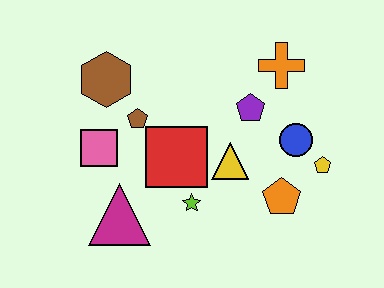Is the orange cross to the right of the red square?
Yes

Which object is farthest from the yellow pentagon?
The brown hexagon is farthest from the yellow pentagon.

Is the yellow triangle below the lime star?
No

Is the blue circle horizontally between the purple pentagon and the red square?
No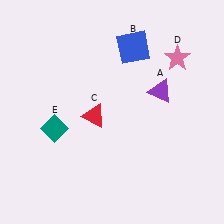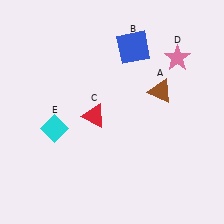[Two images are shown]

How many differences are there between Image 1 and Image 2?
There are 2 differences between the two images.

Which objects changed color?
A changed from purple to brown. E changed from teal to cyan.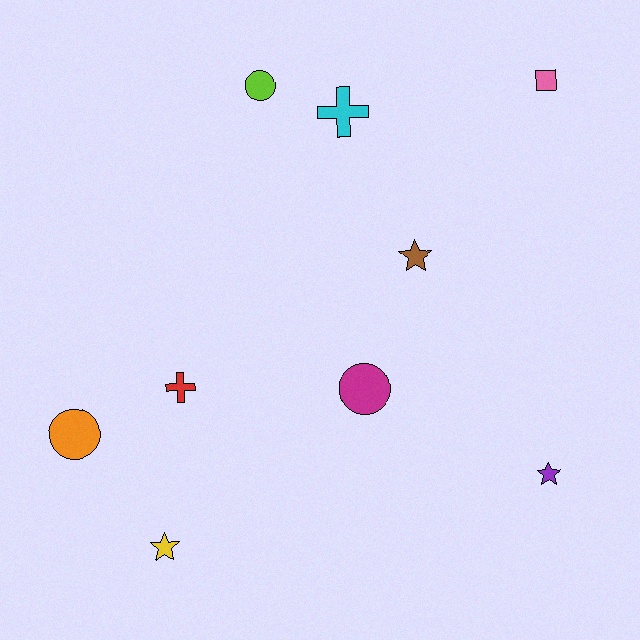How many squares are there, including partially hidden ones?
There is 1 square.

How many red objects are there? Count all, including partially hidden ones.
There is 1 red object.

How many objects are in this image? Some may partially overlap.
There are 9 objects.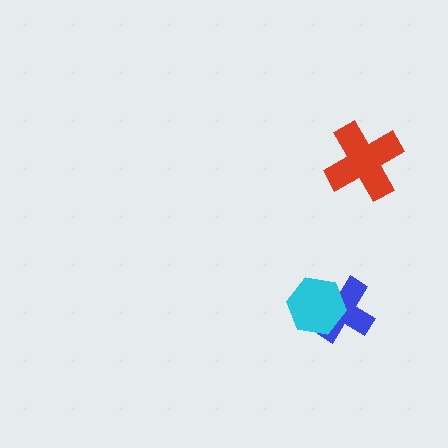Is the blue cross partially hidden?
Yes, it is partially covered by another shape.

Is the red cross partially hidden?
No, no other shape covers it.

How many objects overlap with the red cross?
0 objects overlap with the red cross.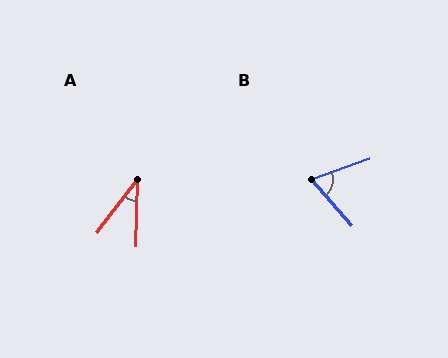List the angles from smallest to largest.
A (36°), B (68°).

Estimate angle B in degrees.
Approximately 68 degrees.